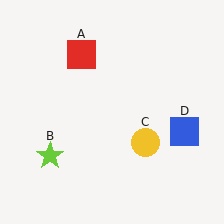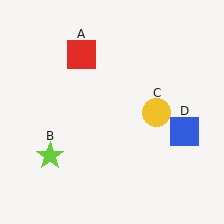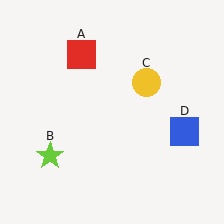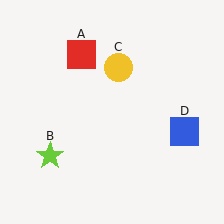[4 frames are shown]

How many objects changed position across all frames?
1 object changed position: yellow circle (object C).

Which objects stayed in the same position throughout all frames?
Red square (object A) and lime star (object B) and blue square (object D) remained stationary.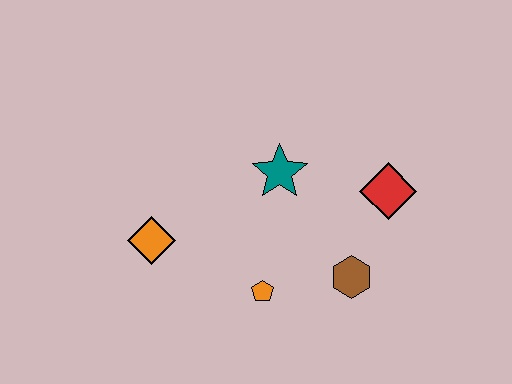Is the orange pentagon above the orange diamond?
No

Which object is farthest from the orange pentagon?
The red diamond is farthest from the orange pentagon.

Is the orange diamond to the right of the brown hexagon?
No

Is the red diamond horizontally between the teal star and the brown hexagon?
No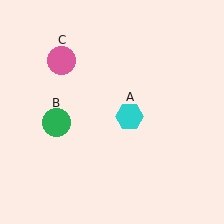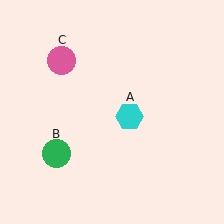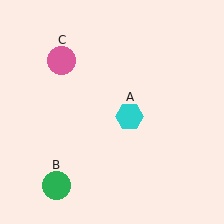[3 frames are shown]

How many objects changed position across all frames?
1 object changed position: green circle (object B).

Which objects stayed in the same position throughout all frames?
Cyan hexagon (object A) and pink circle (object C) remained stationary.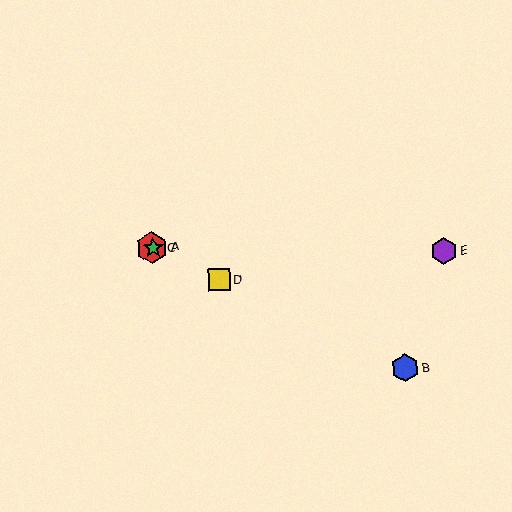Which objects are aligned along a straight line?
Objects A, B, C, D are aligned along a straight line.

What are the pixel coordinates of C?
Object C is at (153, 248).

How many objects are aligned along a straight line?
4 objects (A, B, C, D) are aligned along a straight line.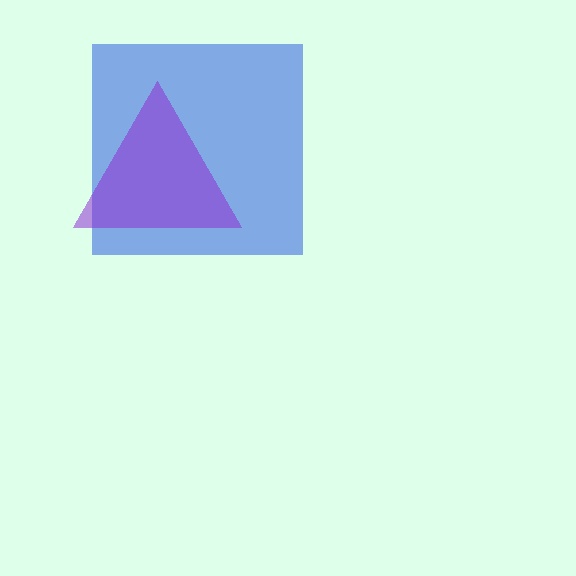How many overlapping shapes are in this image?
There are 2 overlapping shapes in the image.